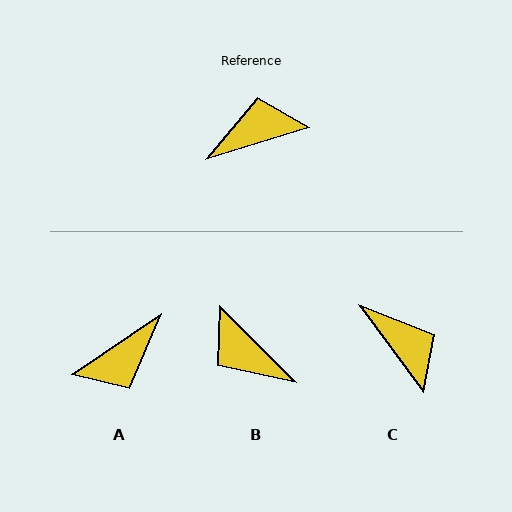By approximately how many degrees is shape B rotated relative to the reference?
Approximately 118 degrees counter-clockwise.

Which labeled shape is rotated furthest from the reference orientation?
A, about 163 degrees away.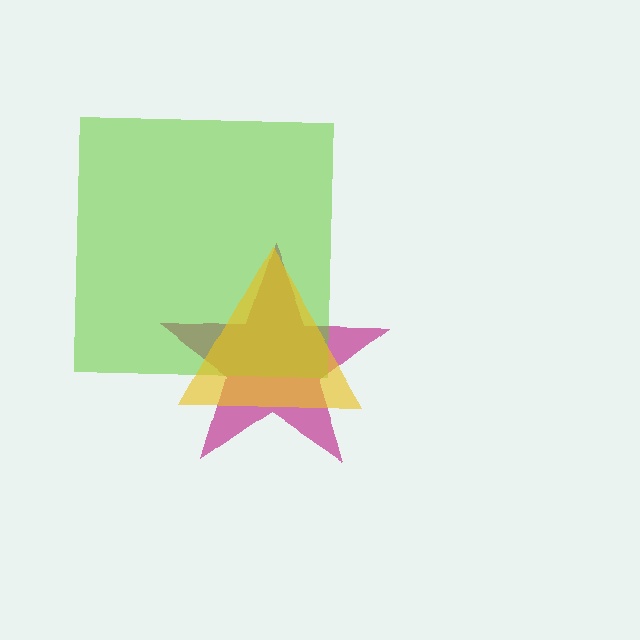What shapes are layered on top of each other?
The layered shapes are: a magenta star, a lime square, a yellow triangle.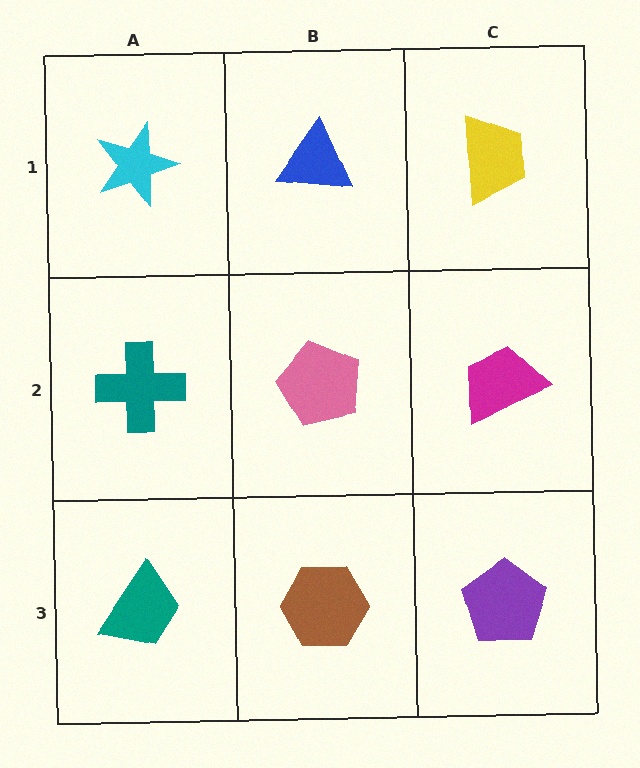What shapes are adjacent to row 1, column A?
A teal cross (row 2, column A), a blue triangle (row 1, column B).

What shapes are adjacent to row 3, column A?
A teal cross (row 2, column A), a brown hexagon (row 3, column B).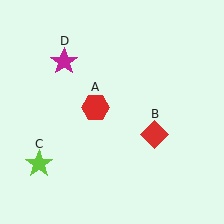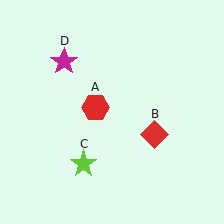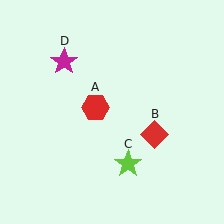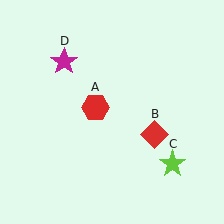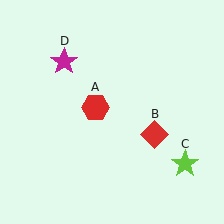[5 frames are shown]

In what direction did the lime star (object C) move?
The lime star (object C) moved right.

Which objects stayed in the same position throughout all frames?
Red hexagon (object A) and red diamond (object B) and magenta star (object D) remained stationary.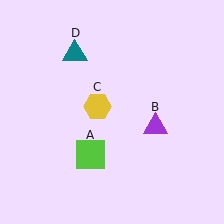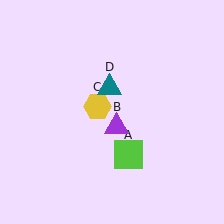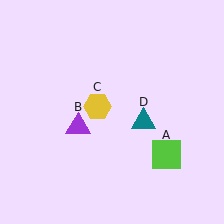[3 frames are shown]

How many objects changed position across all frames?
3 objects changed position: lime square (object A), purple triangle (object B), teal triangle (object D).